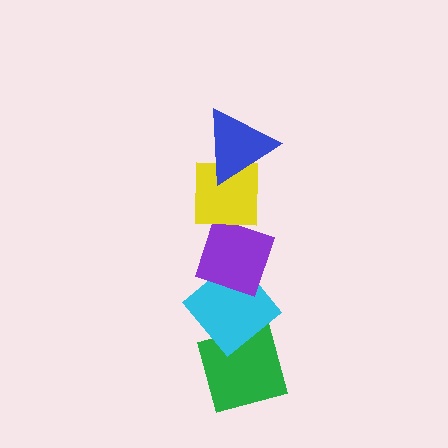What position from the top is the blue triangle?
The blue triangle is 1st from the top.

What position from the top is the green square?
The green square is 5th from the top.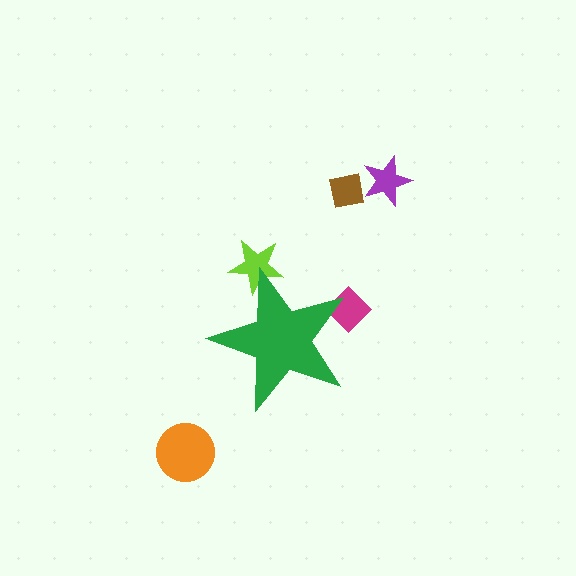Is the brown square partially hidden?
No, the brown square is fully visible.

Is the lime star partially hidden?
Yes, the lime star is partially hidden behind the green star.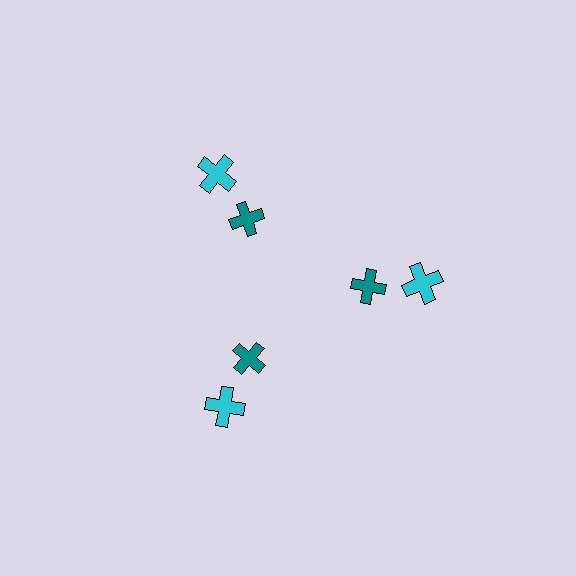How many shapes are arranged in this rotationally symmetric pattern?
There are 6 shapes, arranged in 3 groups of 2.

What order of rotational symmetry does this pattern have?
This pattern has 3-fold rotational symmetry.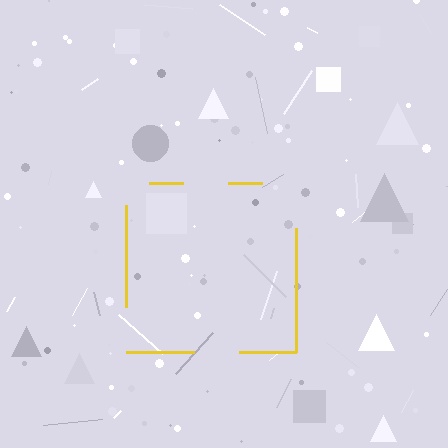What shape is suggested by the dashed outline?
The dashed outline suggests a square.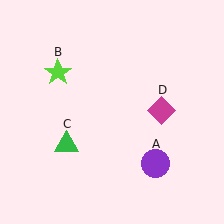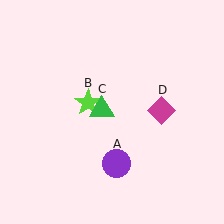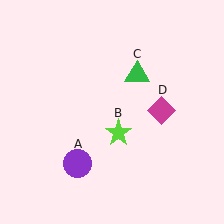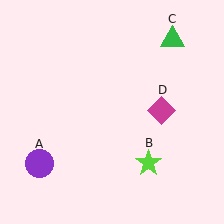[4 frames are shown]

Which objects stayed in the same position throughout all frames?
Magenta diamond (object D) remained stationary.